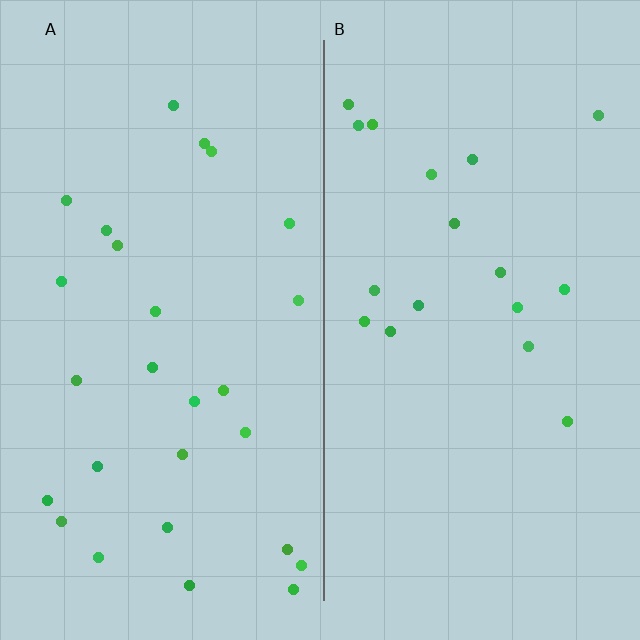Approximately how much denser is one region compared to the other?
Approximately 1.5× — region A over region B.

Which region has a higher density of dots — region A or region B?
A (the left).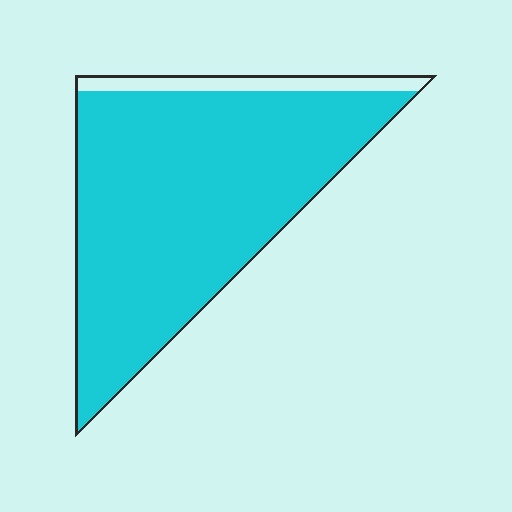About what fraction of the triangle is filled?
About nine tenths (9/10).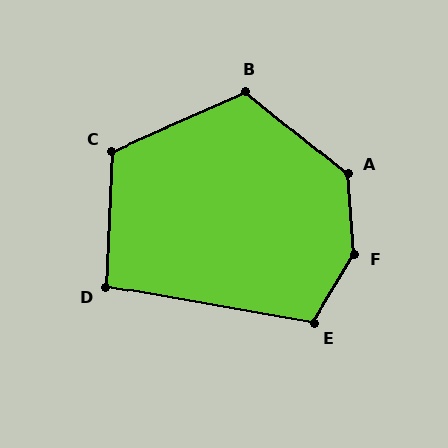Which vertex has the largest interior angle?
F, at approximately 145 degrees.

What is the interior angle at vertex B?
Approximately 117 degrees (obtuse).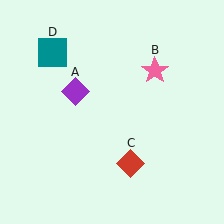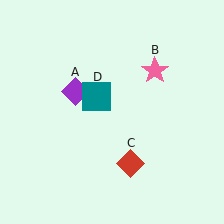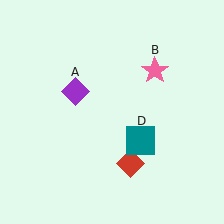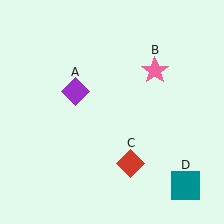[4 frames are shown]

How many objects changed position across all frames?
1 object changed position: teal square (object D).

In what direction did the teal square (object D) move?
The teal square (object D) moved down and to the right.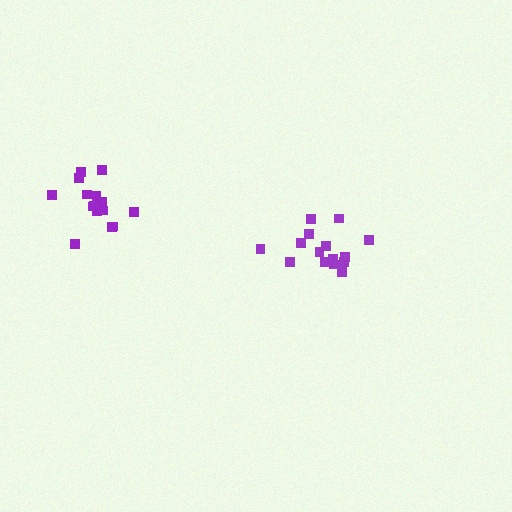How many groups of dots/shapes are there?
There are 2 groups.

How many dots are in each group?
Group 1: 15 dots, Group 2: 16 dots (31 total).